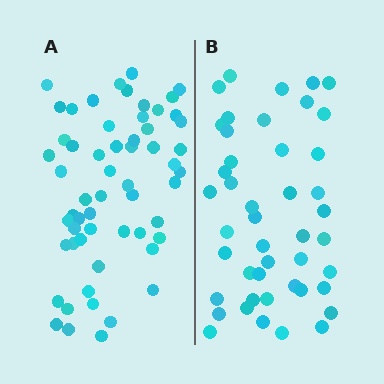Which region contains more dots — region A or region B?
Region A (the left region) has more dots.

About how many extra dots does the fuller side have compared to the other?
Region A has approximately 15 more dots than region B.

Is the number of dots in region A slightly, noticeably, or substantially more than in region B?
Region A has noticeably more, but not dramatically so. The ratio is roughly 1.3 to 1.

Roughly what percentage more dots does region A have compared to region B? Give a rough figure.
About 30% more.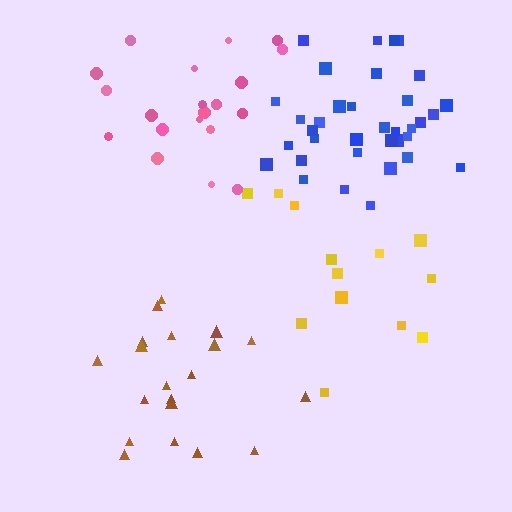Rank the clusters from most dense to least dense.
blue, brown, pink, yellow.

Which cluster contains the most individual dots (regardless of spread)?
Blue (35).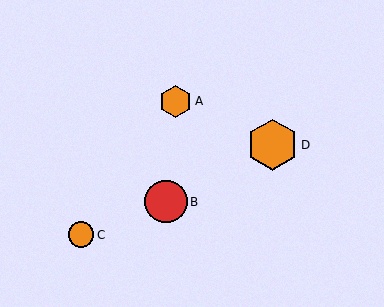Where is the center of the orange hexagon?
The center of the orange hexagon is at (176, 101).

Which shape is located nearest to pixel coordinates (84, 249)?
The orange circle (labeled C) at (81, 235) is nearest to that location.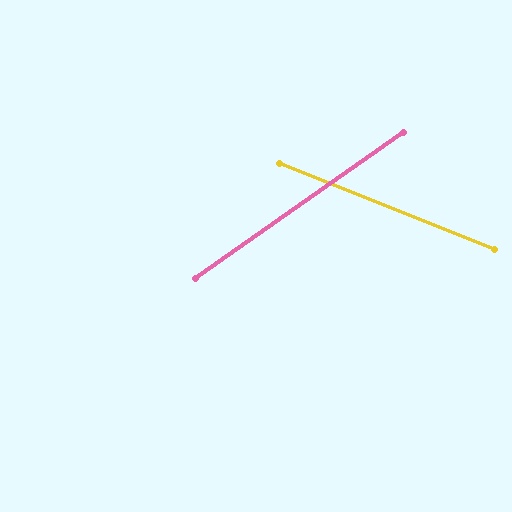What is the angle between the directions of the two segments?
Approximately 57 degrees.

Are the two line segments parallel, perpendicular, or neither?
Neither parallel nor perpendicular — they differ by about 57°.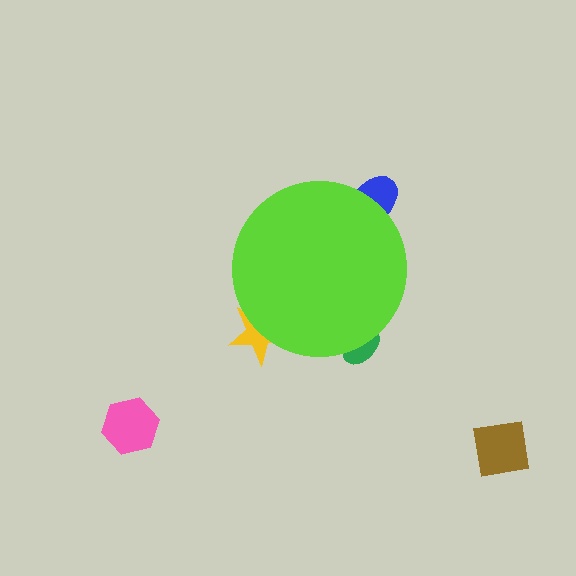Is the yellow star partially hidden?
Yes, the yellow star is partially hidden behind the lime circle.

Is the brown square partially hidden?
No, the brown square is fully visible.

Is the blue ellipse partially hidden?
Yes, the blue ellipse is partially hidden behind the lime circle.